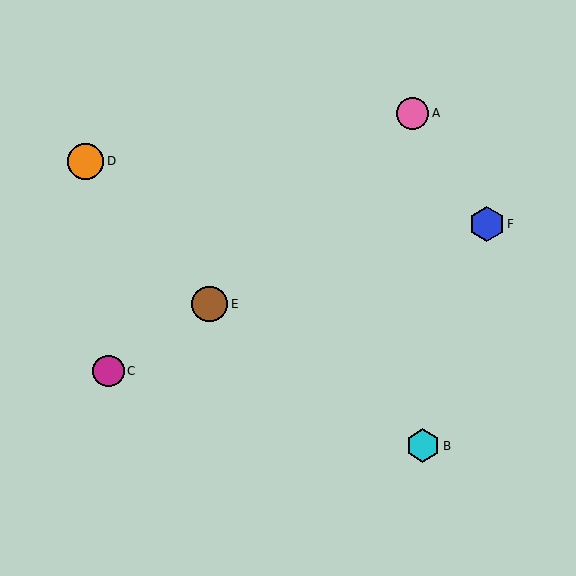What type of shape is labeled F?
Shape F is a blue hexagon.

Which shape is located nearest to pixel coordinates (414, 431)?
The cyan hexagon (labeled B) at (423, 446) is nearest to that location.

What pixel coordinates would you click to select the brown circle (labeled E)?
Click at (210, 304) to select the brown circle E.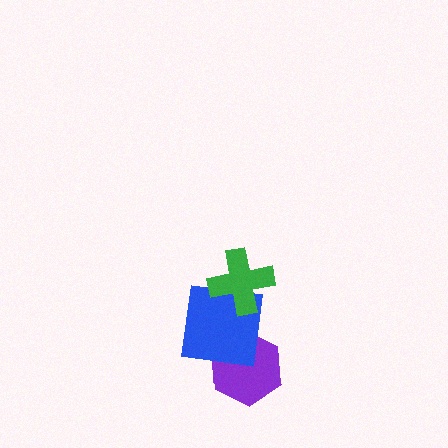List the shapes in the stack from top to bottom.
From top to bottom: the green cross, the blue square, the purple hexagon.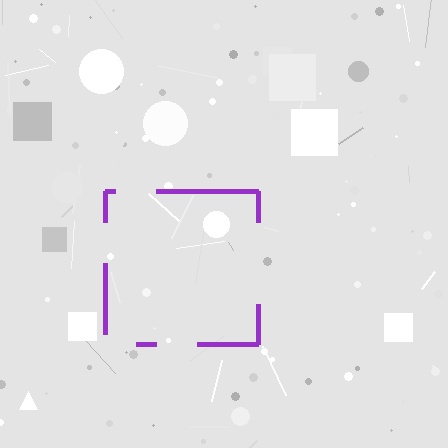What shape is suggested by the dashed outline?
The dashed outline suggests a square.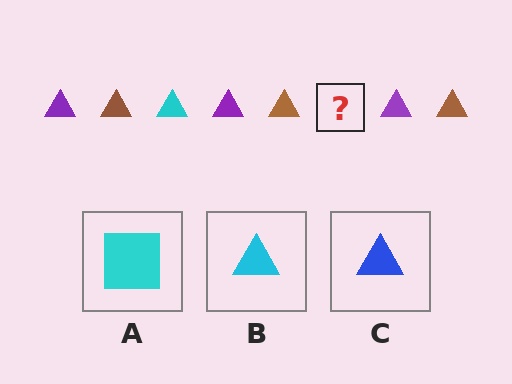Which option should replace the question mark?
Option B.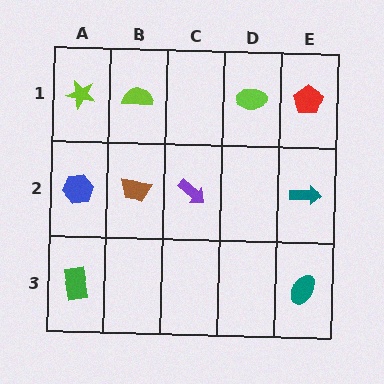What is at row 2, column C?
A purple arrow.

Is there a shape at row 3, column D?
No, that cell is empty.